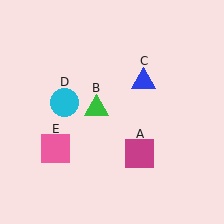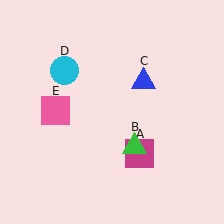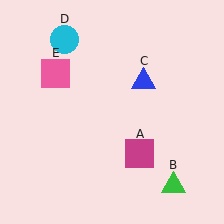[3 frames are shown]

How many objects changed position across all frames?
3 objects changed position: green triangle (object B), cyan circle (object D), pink square (object E).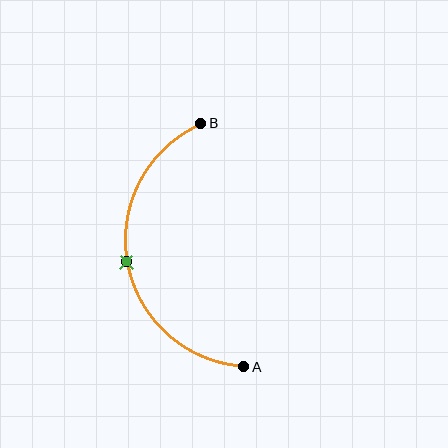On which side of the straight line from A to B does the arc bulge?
The arc bulges to the left of the straight line connecting A and B.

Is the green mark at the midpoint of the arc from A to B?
Yes. The green mark lies on the arc at equal arc-length from both A and B — it is the arc midpoint.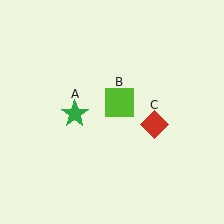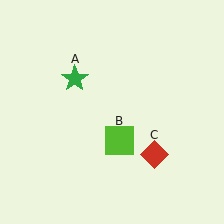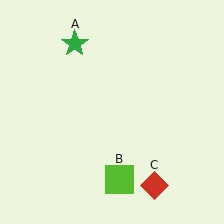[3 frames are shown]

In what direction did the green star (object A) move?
The green star (object A) moved up.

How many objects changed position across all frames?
3 objects changed position: green star (object A), lime square (object B), red diamond (object C).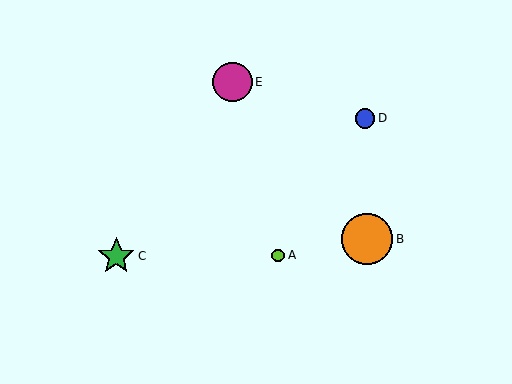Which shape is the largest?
The orange circle (labeled B) is the largest.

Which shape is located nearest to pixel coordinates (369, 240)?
The orange circle (labeled B) at (367, 239) is nearest to that location.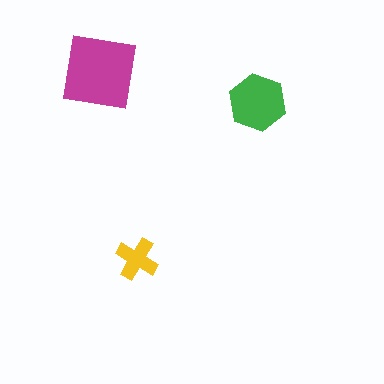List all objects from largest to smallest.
The magenta square, the green hexagon, the yellow cross.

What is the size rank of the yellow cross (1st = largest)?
3rd.